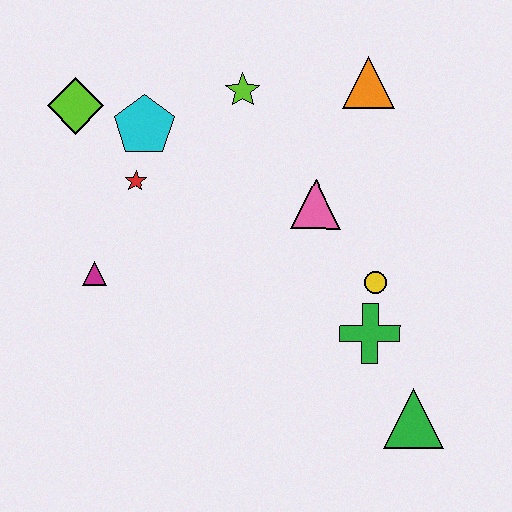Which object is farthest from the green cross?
The lime diamond is farthest from the green cross.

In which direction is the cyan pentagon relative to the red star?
The cyan pentagon is above the red star.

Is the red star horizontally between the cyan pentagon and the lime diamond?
Yes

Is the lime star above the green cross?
Yes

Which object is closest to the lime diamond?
The cyan pentagon is closest to the lime diamond.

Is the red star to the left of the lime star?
Yes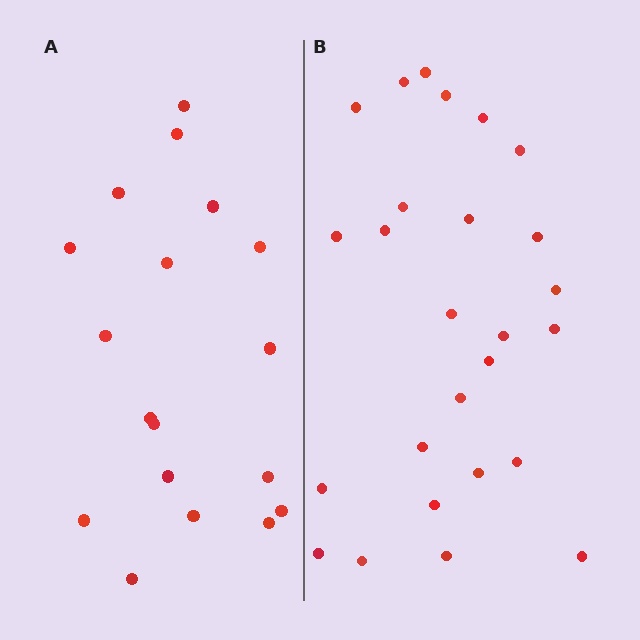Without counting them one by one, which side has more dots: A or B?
Region B (the right region) has more dots.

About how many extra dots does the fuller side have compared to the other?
Region B has roughly 8 or so more dots than region A.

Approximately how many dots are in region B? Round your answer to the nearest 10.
About 30 dots. (The exact count is 26, which rounds to 30.)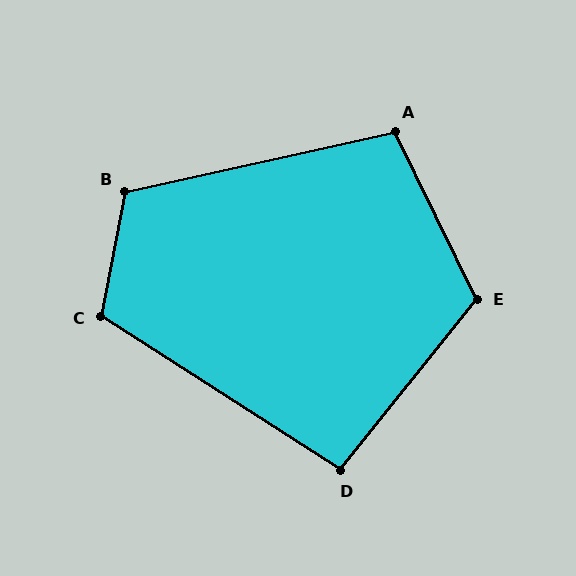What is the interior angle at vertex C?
Approximately 112 degrees (obtuse).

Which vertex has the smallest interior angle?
D, at approximately 96 degrees.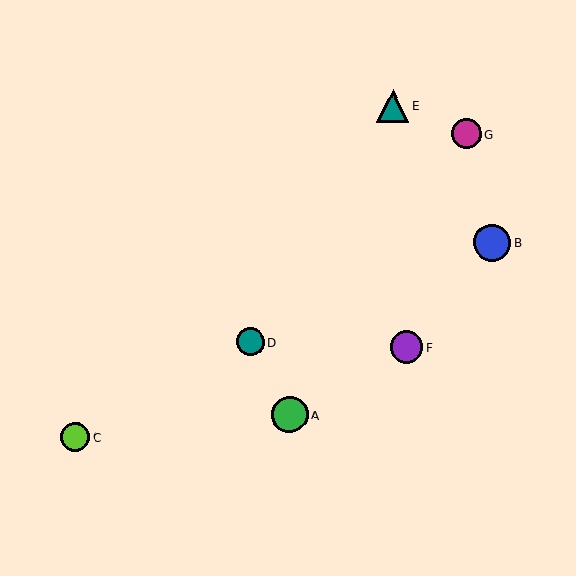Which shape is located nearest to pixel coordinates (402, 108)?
The teal triangle (labeled E) at (393, 106) is nearest to that location.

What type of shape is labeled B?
Shape B is a blue circle.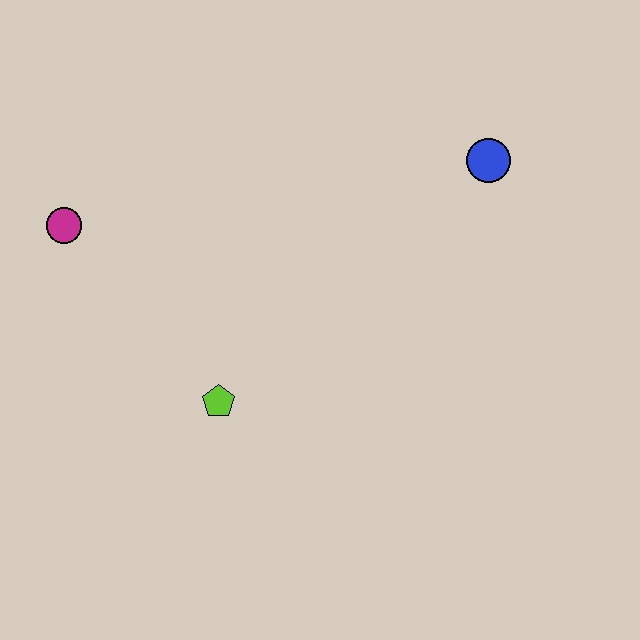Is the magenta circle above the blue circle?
No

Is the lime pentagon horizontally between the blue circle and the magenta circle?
Yes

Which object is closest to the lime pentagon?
The magenta circle is closest to the lime pentagon.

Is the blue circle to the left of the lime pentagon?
No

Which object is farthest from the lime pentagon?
The blue circle is farthest from the lime pentagon.